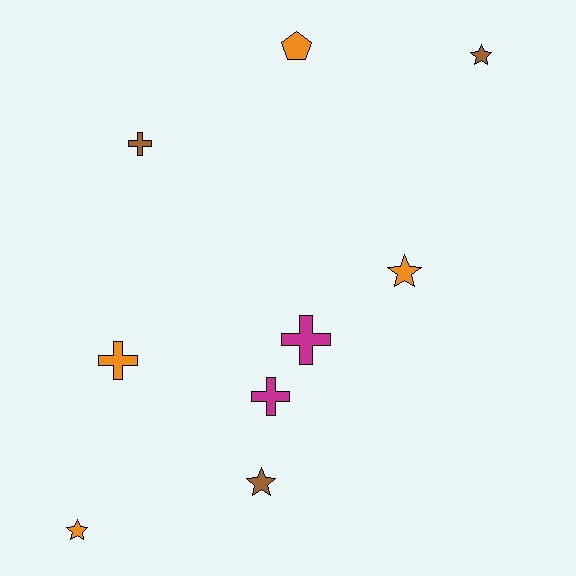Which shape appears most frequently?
Cross, with 4 objects.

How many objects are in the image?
There are 9 objects.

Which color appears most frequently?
Orange, with 4 objects.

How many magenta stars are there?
There are no magenta stars.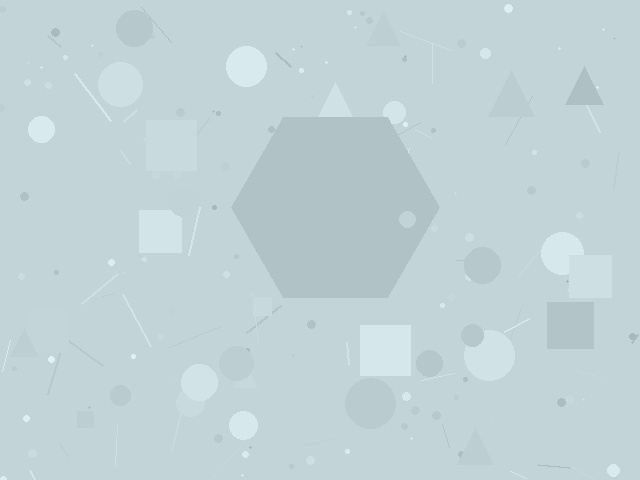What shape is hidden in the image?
A hexagon is hidden in the image.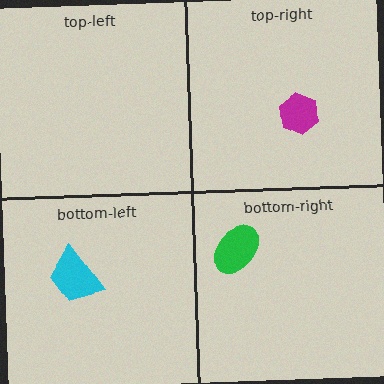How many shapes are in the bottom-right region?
1.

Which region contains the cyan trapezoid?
The bottom-left region.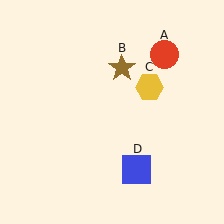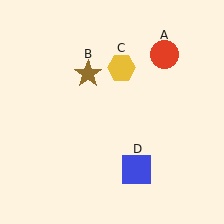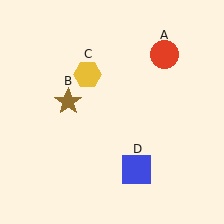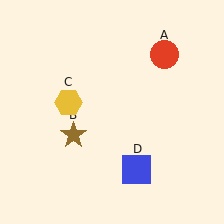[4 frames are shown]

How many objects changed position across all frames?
2 objects changed position: brown star (object B), yellow hexagon (object C).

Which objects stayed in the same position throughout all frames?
Red circle (object A) and blue square (object D) remained stationary.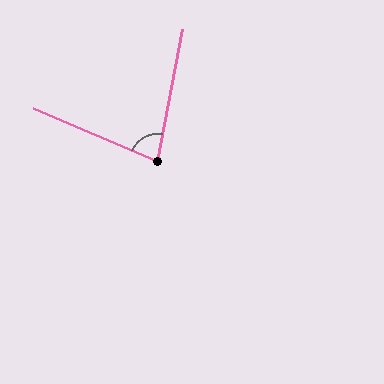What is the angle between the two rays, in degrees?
Approximately 77 degrees.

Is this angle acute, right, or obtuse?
It is acute.